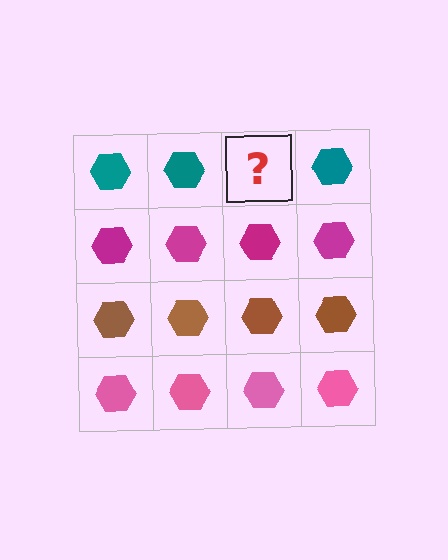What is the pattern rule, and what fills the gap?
The rule is that each row has a consistent color. The gap should be filled with a teal hexagon.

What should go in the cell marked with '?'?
The missing cell should contain a teal hexagon.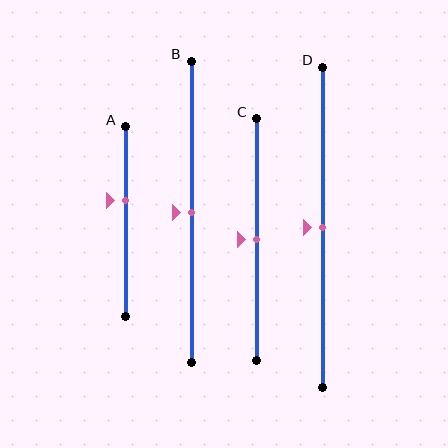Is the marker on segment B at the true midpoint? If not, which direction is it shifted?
Yes, the marker on segment B is at the true midpoint.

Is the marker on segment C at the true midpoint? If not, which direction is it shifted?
Yes, the marker on segment C is at the true midpoint.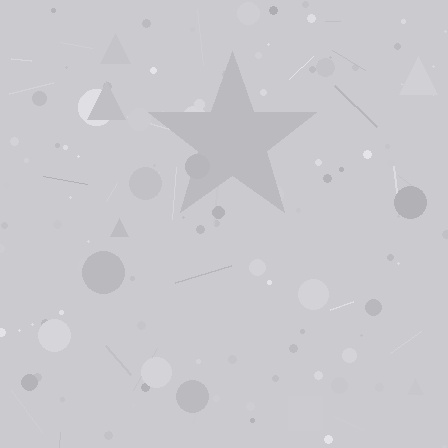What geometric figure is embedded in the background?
A star is embedded in the background.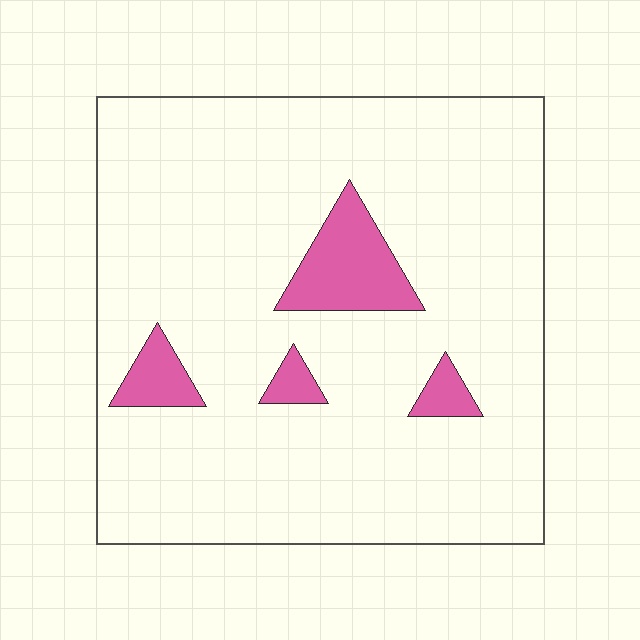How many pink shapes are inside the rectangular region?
4.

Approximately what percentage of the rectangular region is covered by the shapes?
Approximately 10%.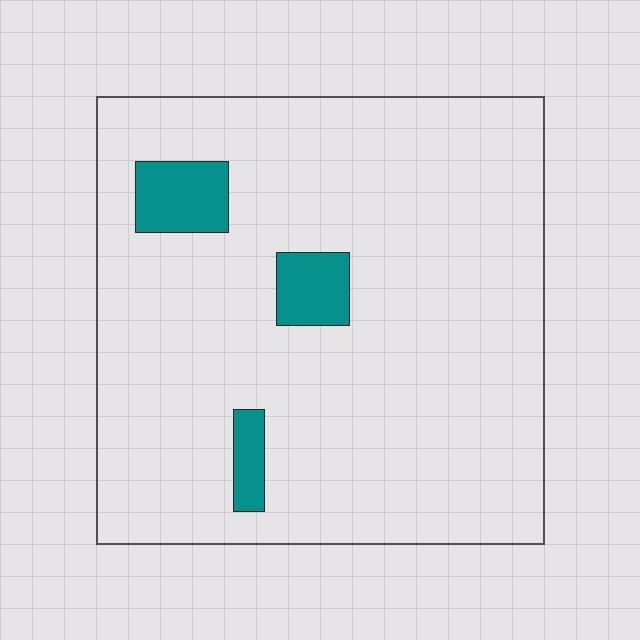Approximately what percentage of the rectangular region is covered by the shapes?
Approximately 10%.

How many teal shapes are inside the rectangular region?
3.